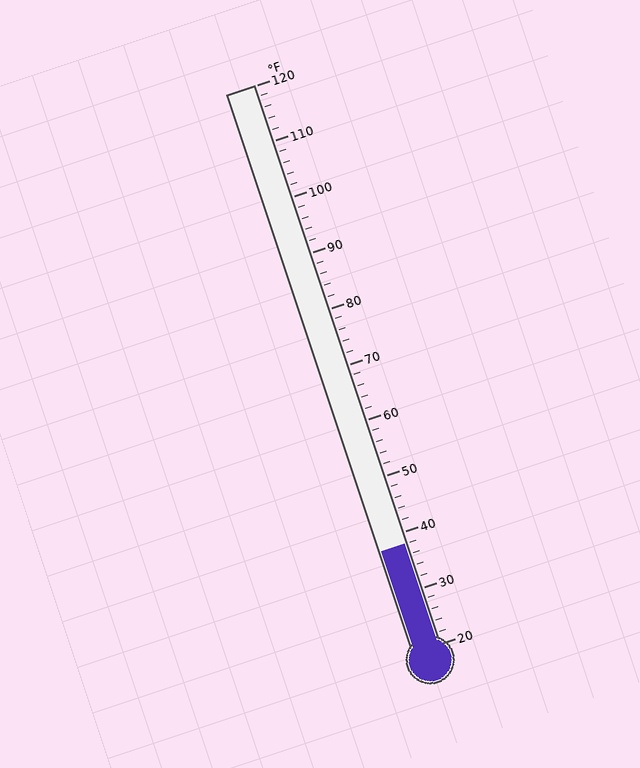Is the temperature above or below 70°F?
The temperature is below 70°F.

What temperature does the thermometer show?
The thermometer shows approximately 38°F.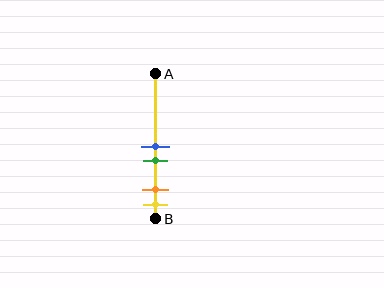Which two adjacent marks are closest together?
The blue and green marks are the closest adjacent pair.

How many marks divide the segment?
There are 4 marks dividing the segment.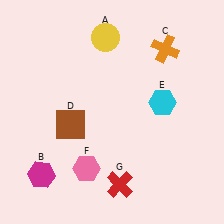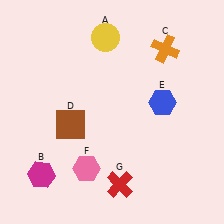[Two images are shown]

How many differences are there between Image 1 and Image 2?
There is 1 difference between the two images.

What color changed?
The hexagon (E) changed from cyan in Image 1 to blue in Image 2.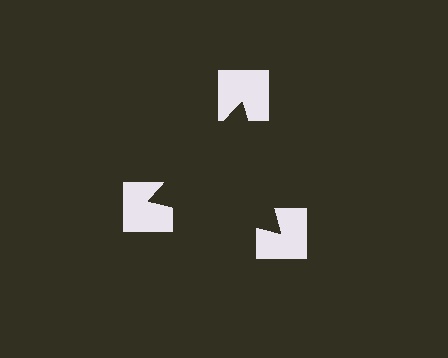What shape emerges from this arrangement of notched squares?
An illusory triangle — its edges are inferred from the aligned wedge cuts in the notched squares, not physically drawn.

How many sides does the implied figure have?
3 sides.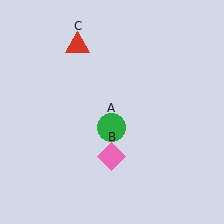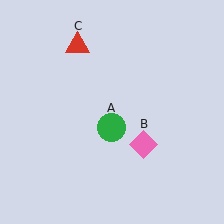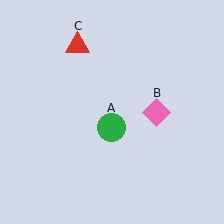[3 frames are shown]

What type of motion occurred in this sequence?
The pink diamond (object B) rotated counterclockwise around the center of the scene.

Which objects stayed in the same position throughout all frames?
Green circle (object A) and red triangle (object C) remained stationary.